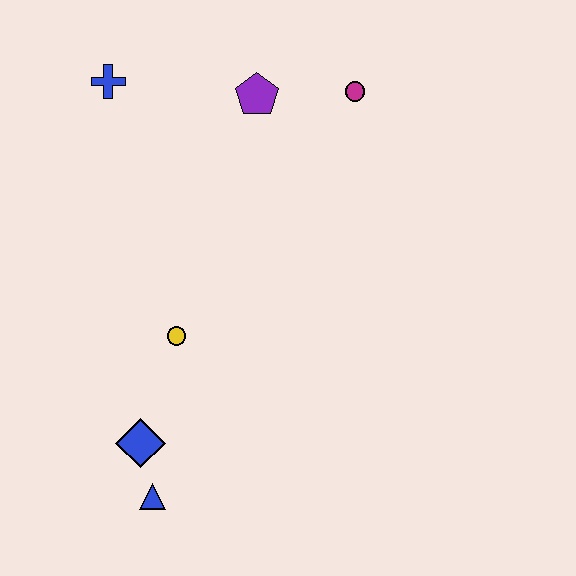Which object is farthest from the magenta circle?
The blue triangle is farthest from the magenta circle.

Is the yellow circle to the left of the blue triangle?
No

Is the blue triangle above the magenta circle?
No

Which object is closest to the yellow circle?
The blue diamond is closest to the yellow circle.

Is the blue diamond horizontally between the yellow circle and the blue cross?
Yes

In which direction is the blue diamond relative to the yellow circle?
The blue diamond is below the yellow circle.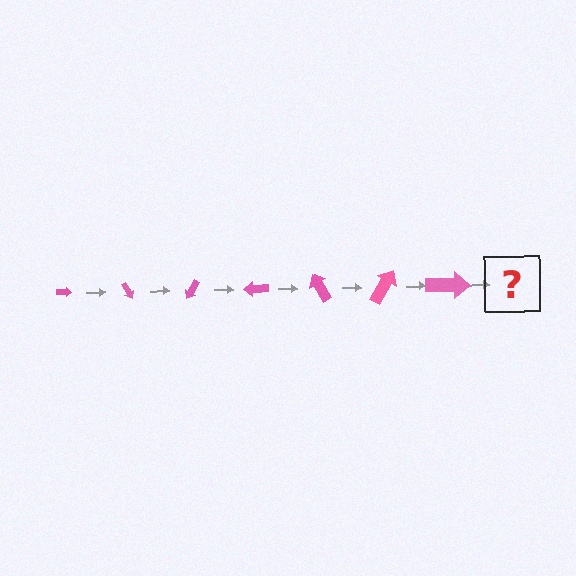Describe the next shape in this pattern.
It should be an arrow, larger than the previous one and rotated 420 degrees from the start.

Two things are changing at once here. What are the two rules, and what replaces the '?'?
The two rules are that the arrow grows larger each step and it rotates 60 degrees each step. The '?' should be an arrow, larger than the previous one and rotated 420 degrees from the start.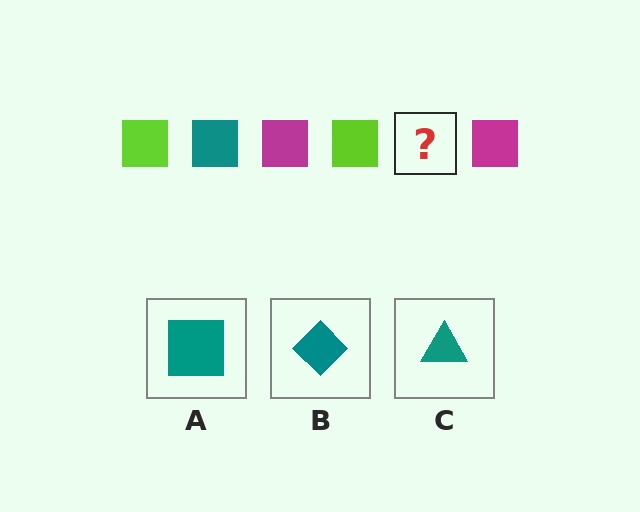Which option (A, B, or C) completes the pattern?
A.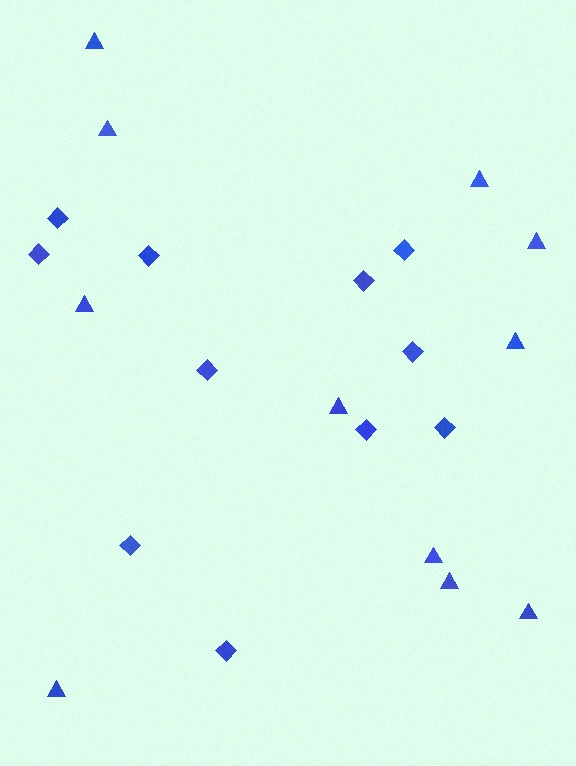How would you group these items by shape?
There are 2 groups: one group of diamonds (11) and one group of triangles (11).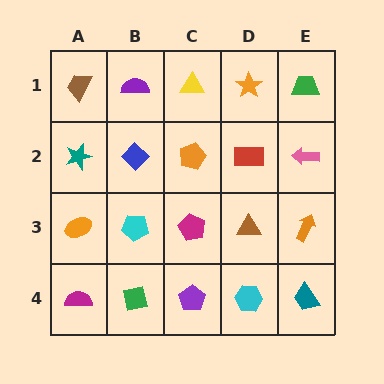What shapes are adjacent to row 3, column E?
A pink arrow (row 2, column E), a teal trapezoid (row 4, column E), a brown triangle (row 3, column D).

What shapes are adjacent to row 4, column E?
An orange arrow (row 3, column E), a cyan hexagon (row 4, column D).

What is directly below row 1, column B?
A blue diamond.